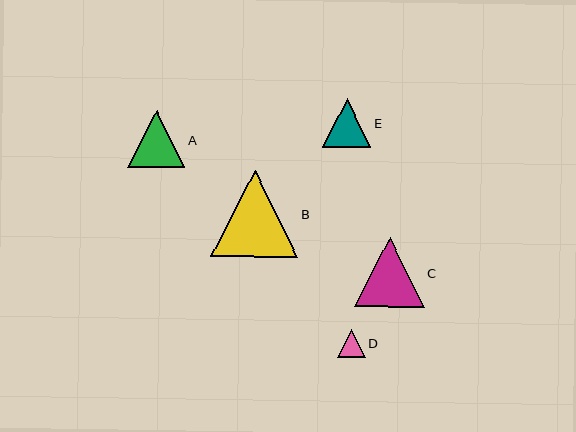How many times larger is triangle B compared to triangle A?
Triangle B is approximately 1.5 times the size of triangle A.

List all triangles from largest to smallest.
From largest to smallest: B, C, A, E, D.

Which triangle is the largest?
Triangle B is the largest with a size of approximately 87 pixels.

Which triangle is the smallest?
Triangle D is the smallest with a size of approximately 28 pixels.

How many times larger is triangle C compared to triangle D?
Triangle C is approximately 2.5 times the size of triangle D.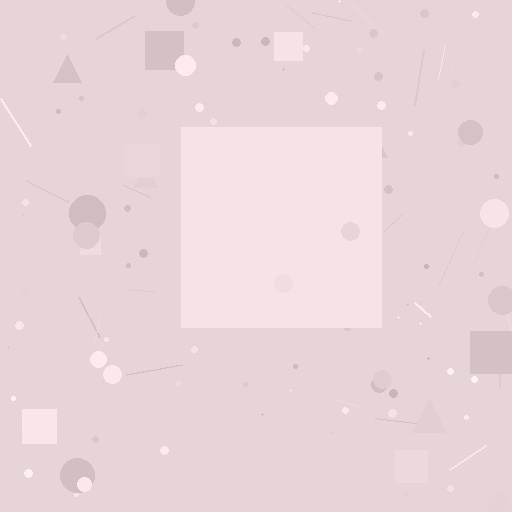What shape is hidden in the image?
A square is hidden in the image.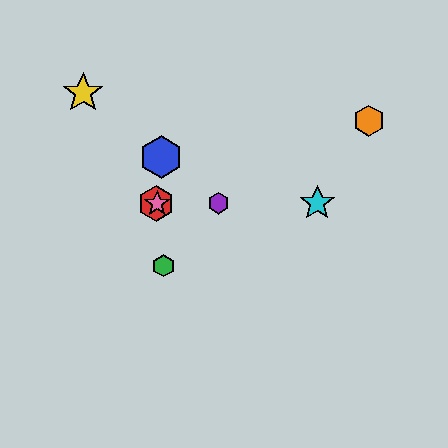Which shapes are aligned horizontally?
The red hexagon, the purple hexagon, the cyan star, the pink star are aligned horizontally.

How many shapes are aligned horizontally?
4 shapes (the red hexagon, the purple hexagon, the cyan star, the pink star) are aligned horizontally.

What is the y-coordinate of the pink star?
The pink star is at y≈203.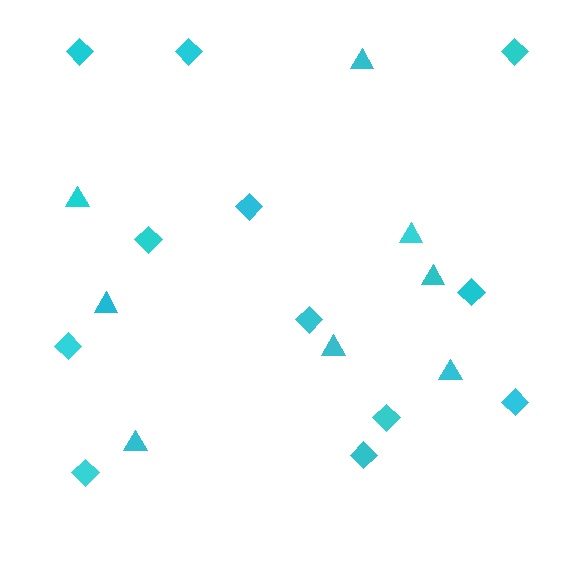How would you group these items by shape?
There are 2 groups: one group of triangles (8) and one group of diamonds (12).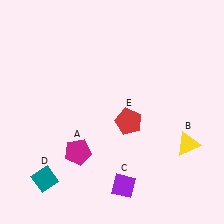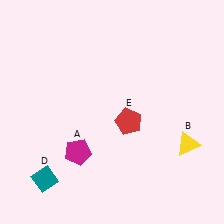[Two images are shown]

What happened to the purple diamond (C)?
The purple diamond (C) was removed in Image 2. It was in the bottom-right area of Image 1.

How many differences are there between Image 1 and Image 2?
There is 1 difference between the two images.